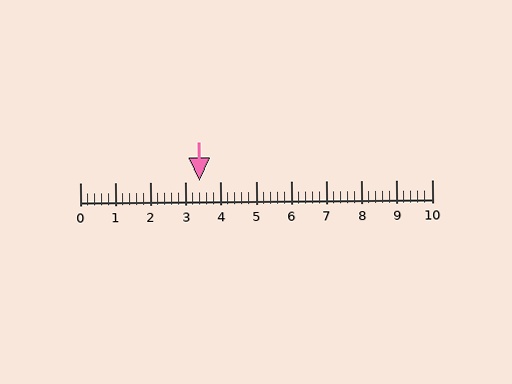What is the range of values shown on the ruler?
The ruler shows values from 0 to 10.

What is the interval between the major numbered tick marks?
The major tick marks are spaced 1 units apart.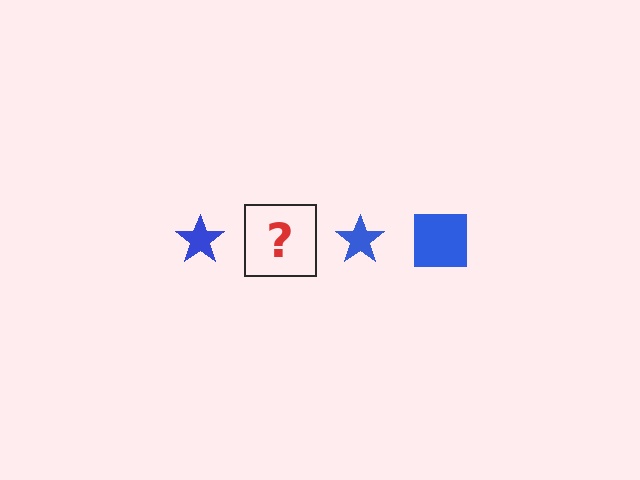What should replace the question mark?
The question mark should be replaced with a blue square.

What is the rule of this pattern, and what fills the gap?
The rule is that the pattern cycles through star, square shapes in blue. The gap should be filled with a blue square.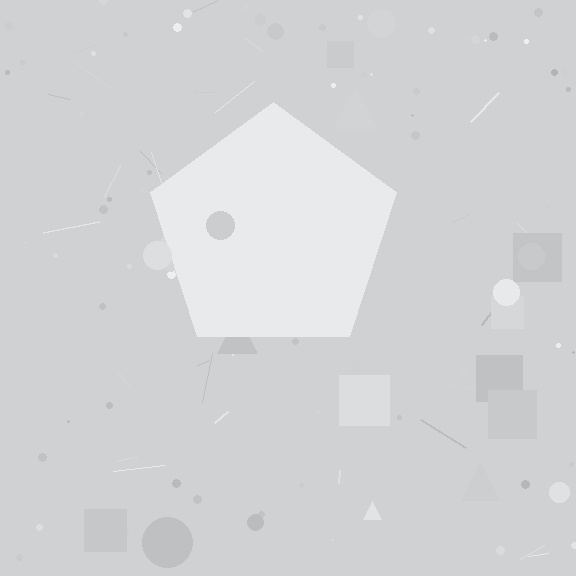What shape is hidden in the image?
A pentagon is hidden in the image.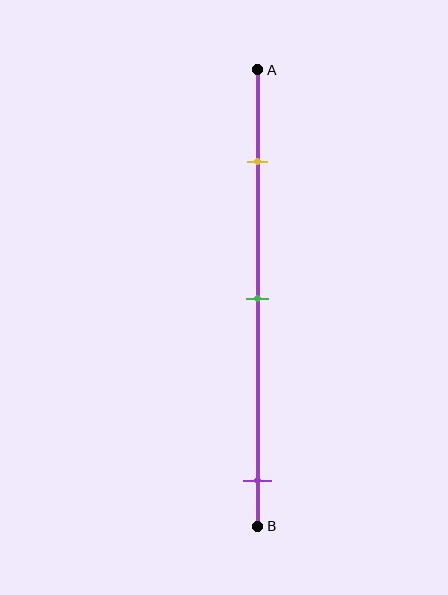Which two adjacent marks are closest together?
The yellow and green marks are the closest adjacent pair.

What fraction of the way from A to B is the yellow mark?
The yellow mark is approximately 20% (0.2) of the way from A to B.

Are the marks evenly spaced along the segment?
No, the marks are not evenly spaced.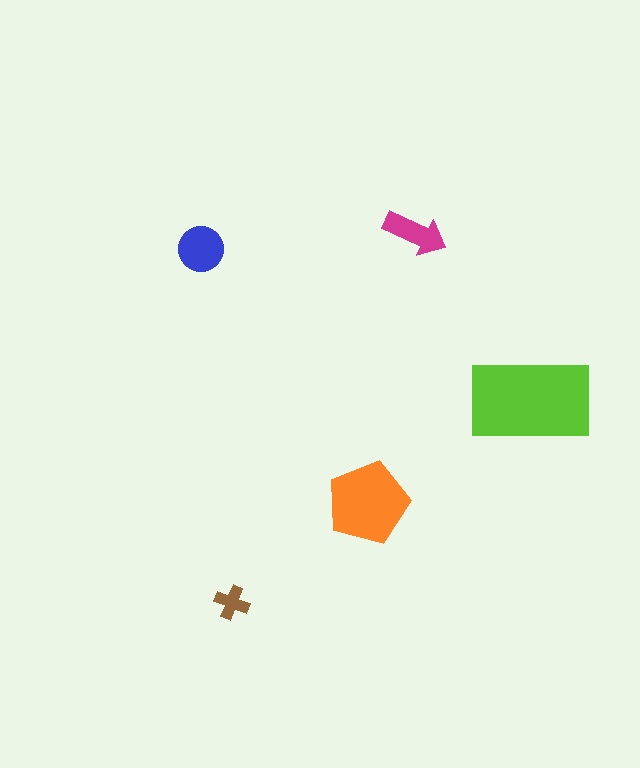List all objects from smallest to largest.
The brown cross, the magenta arrow, the blue circle, the orange pentagon, the lime rectangle.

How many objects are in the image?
There are 5 objects in the image.